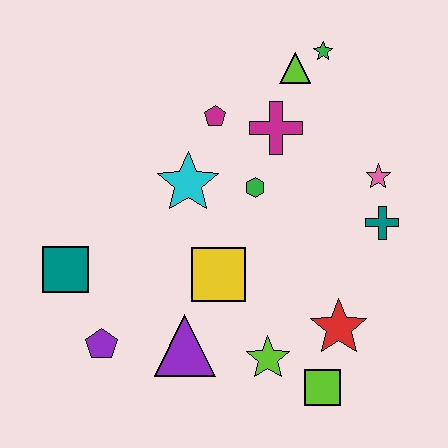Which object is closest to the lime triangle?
The green star is closest to the lime triangle.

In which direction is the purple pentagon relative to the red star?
The purple pentagon is to the left of the red star.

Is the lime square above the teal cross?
No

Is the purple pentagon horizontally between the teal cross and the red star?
No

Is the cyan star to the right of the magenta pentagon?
No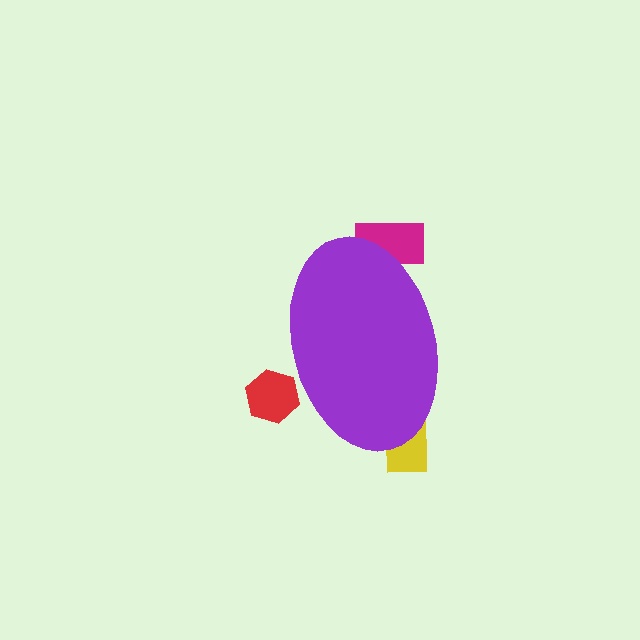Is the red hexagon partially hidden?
Yes, the red hexagon is partially hidden behind the purple ellipse.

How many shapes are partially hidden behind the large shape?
3 shapes are partially hidden.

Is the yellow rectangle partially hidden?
Yes, the yellow rectangle is partially hidden behind the purple ellipse.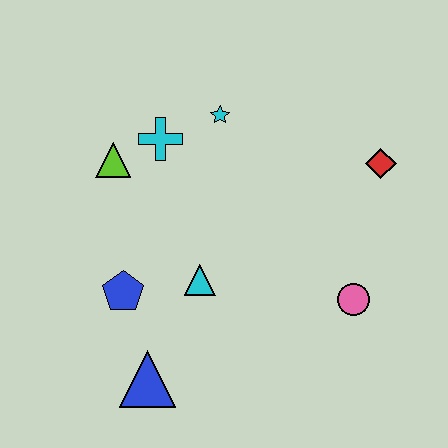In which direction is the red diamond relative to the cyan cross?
The red diamond is to the right of the cyan cross.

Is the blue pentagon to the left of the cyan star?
Yes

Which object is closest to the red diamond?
The pink circle is closest to the red diamond.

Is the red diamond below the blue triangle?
No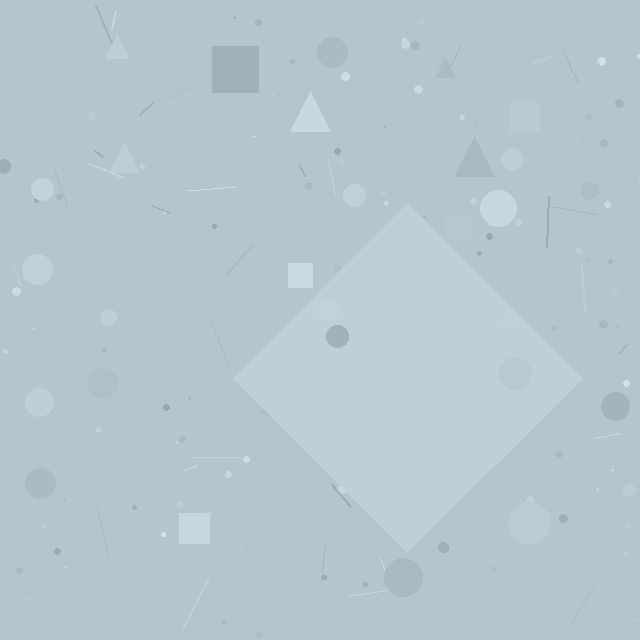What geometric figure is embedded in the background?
A diamond is embedded in the background.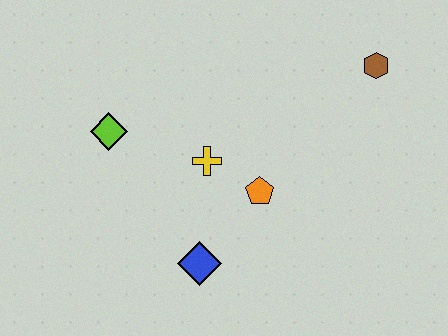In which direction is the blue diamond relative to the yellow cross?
The blue diamond is below the yellow cross.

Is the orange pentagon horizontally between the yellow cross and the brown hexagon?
Yes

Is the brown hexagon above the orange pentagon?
Yes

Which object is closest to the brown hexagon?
The orange pentagon is closest to the brown hexagon.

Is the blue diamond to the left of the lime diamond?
No